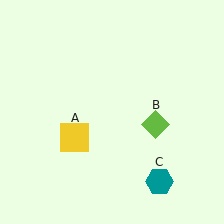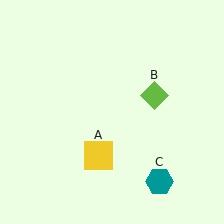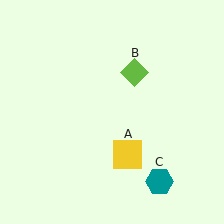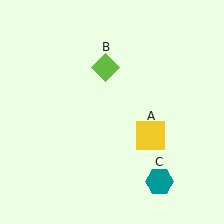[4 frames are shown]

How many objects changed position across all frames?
2 objects changed position: yellow square (object A), lime diamond (object B).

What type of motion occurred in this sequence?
The yellow square (object A), lime diamond (object B) rotated counterclockwise around the center of the scene.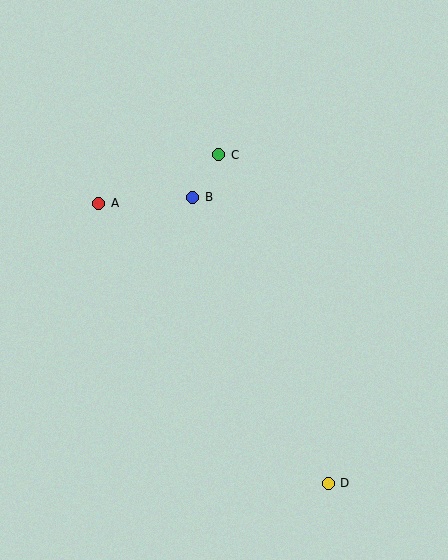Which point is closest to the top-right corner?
Point C is closest to the top-right corner.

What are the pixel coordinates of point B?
Point B is at (193, 197).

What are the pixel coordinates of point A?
Point A is at (99, 203).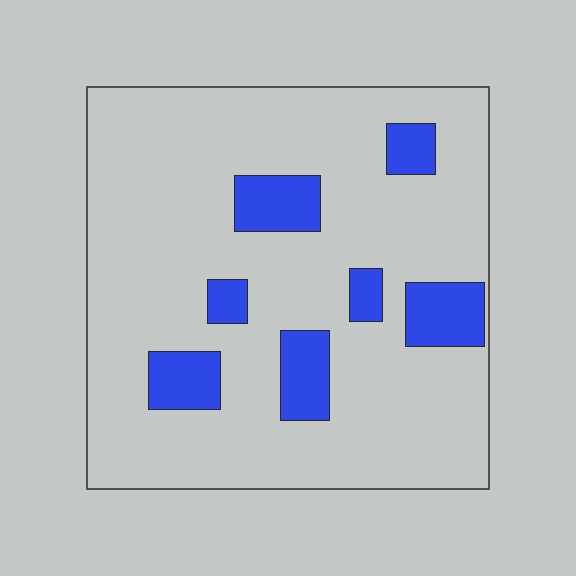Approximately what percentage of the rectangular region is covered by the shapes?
Approximately 15%.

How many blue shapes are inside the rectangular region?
7.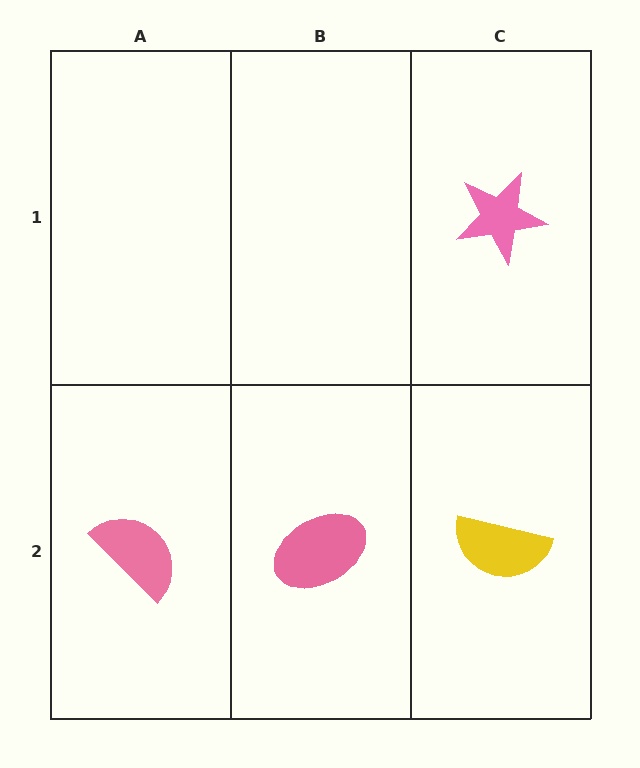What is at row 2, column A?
A pink semicircle.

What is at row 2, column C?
A yellow semicircle.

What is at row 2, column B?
A pink ellipse.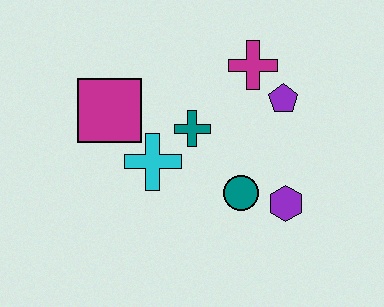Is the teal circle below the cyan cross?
Yes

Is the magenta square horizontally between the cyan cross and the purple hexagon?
No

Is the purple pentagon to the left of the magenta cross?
No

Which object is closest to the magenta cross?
The purple pentagon is closest to the magenta cross.